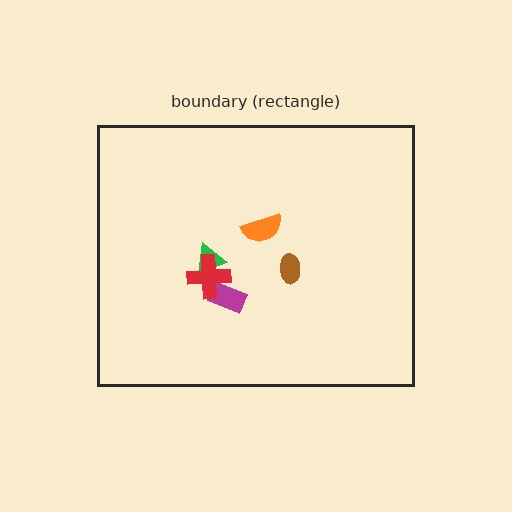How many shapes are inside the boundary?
5 inside, 0 outside.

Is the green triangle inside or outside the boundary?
Inside.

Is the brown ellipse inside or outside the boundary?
Inside.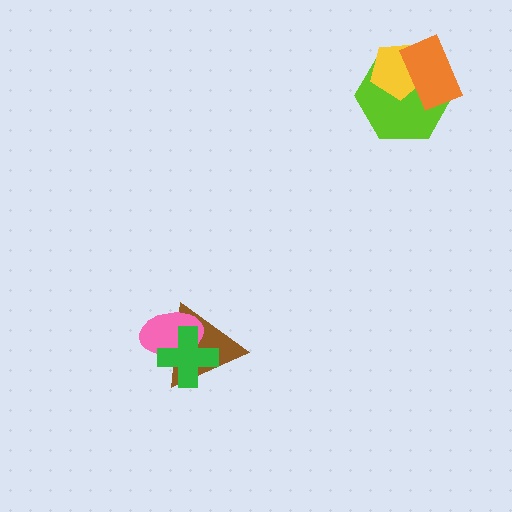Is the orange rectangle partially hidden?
No, no other shape covers it.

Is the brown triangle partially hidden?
Yes, it is partially covered by another shape.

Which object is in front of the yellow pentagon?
The orange rectangle is in front of the yellow pentagon.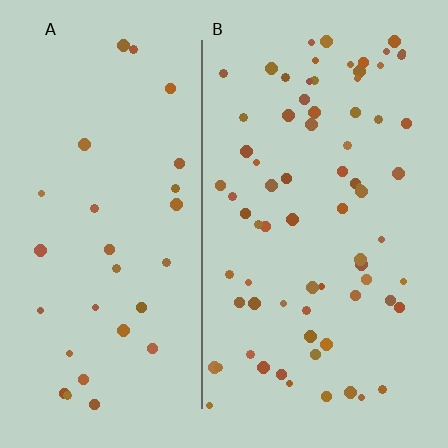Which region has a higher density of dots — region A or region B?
B (the right).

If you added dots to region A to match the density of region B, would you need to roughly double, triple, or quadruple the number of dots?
Approximately double.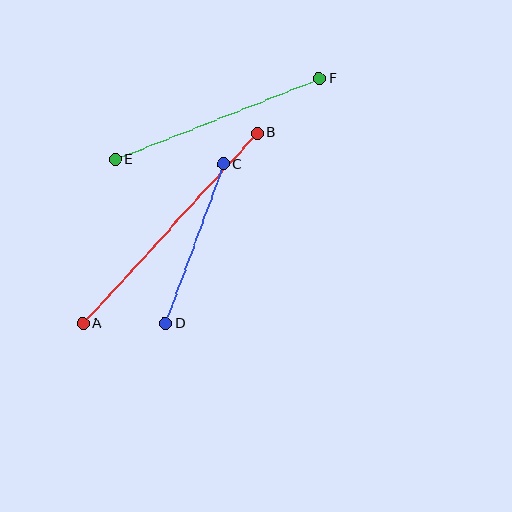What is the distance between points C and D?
The distance is approximately 170 pixels.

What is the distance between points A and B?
The distance is approximately 258 pixels.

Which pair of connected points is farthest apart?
Points A and B are farthest apart.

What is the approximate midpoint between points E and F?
The midpoint is at approximately (217, 119) pixels.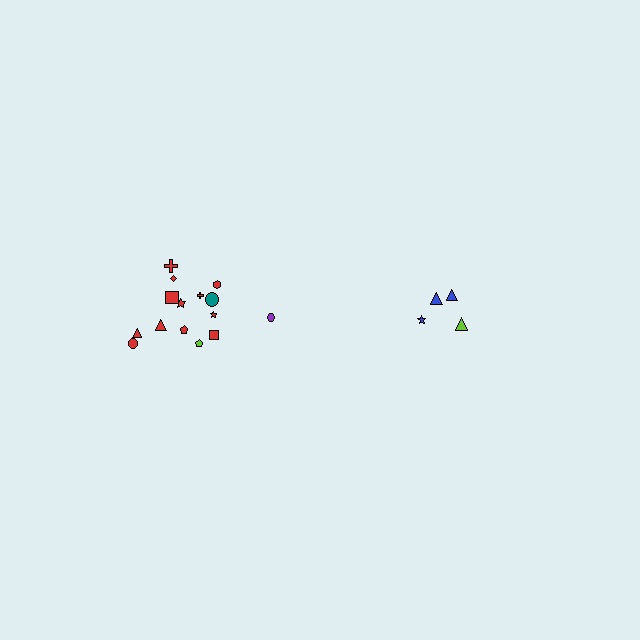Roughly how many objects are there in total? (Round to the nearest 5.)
Roughly 20 objects in total.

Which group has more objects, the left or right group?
The left group.